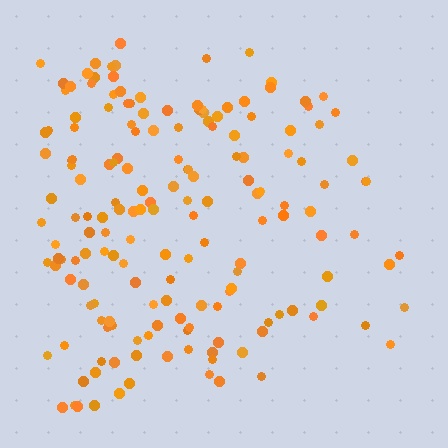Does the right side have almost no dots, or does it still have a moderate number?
Still a moderate number, just noticeably fewer than the left.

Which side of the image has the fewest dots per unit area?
The right.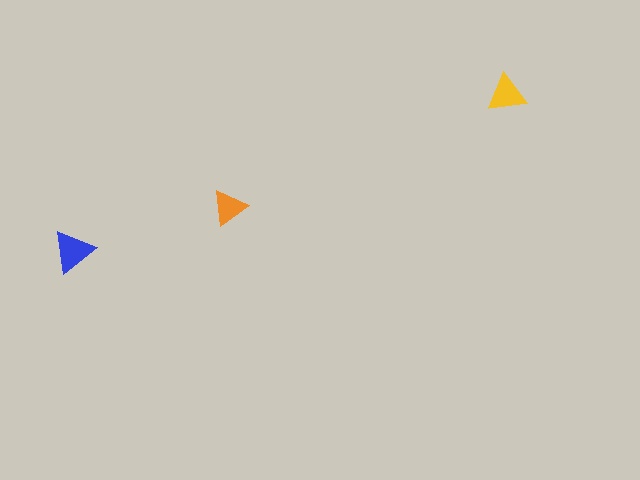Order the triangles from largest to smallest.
the blue one, the yellow one, the orange one.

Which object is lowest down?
The blue triangle is bottommost.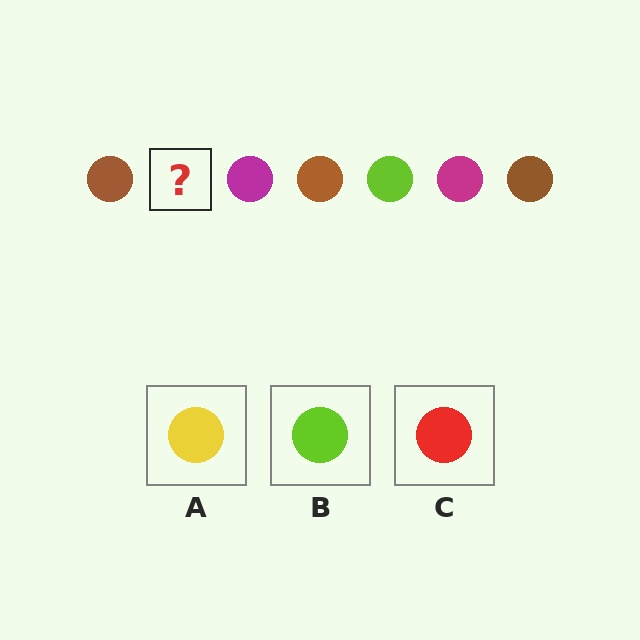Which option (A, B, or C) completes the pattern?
B.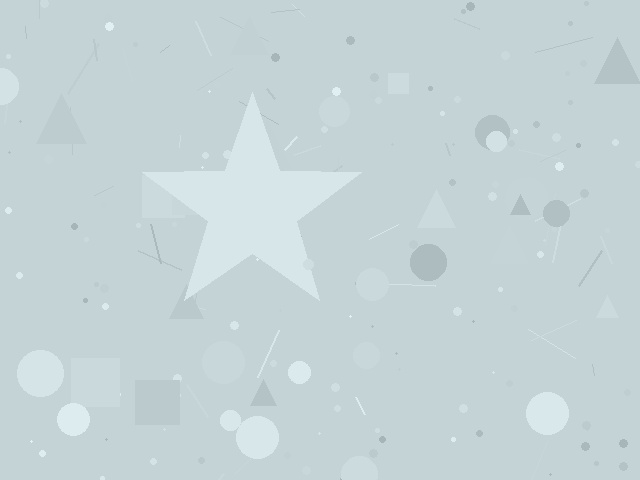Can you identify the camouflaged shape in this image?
The camouflaged shape is a star.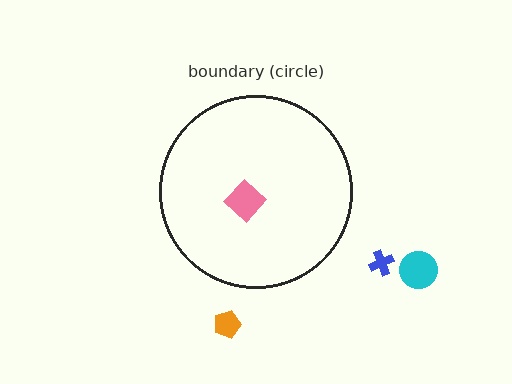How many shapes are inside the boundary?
1 inside, 3 outside.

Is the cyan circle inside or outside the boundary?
Outside.